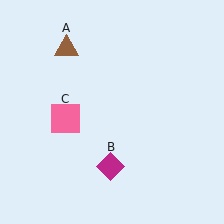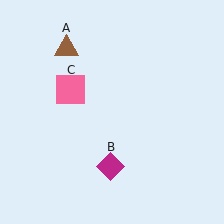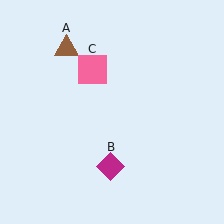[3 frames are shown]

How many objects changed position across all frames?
1 object changed position: pink square (object C).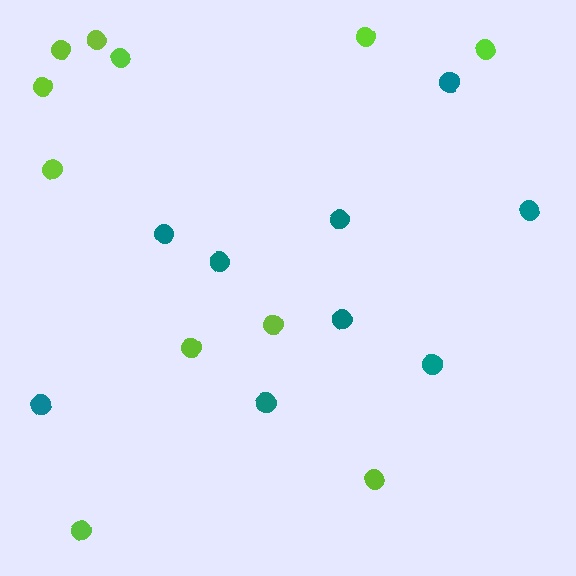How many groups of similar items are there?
There are 2 groups: one group of teal circles (9) and one group of lime circles (11).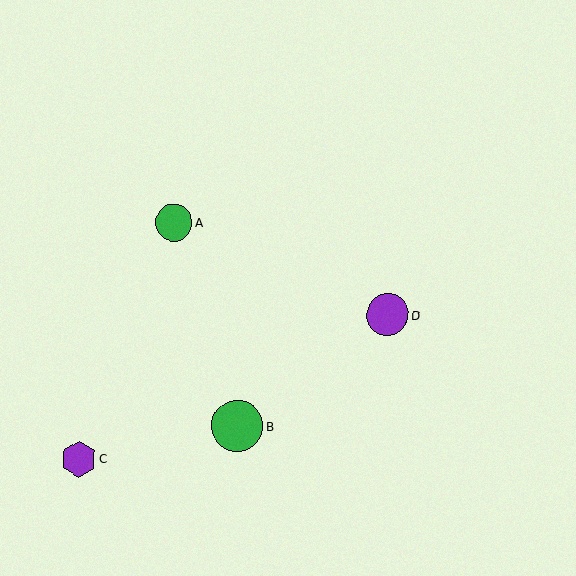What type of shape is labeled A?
Shape A is a green circle.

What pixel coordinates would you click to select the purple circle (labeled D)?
Click at (388, 315) to select the purple circle D.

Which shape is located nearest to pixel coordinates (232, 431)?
The green circle (labeled B) at (237, 426) is nearest to that location.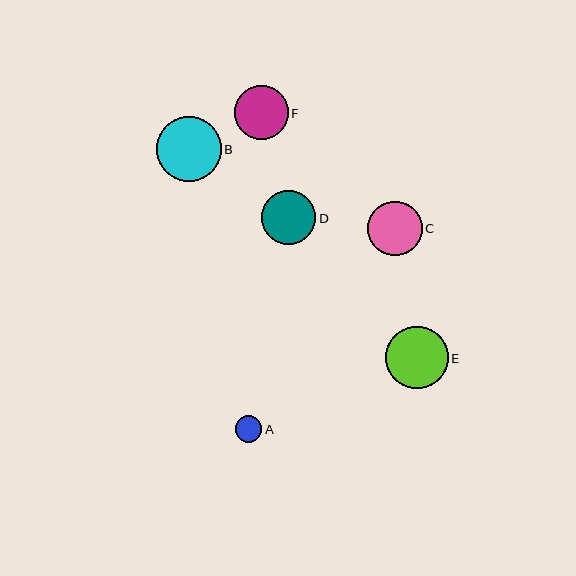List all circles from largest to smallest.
From largest to smallest: B, E, C, D, F, A.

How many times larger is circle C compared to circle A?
Circle C is approximately 2.1 times the size of circle A.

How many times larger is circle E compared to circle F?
Circle E is approximately 1.2 times the size of circle F.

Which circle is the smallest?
Circle A is the smallest with a size of approximately 26 pixels.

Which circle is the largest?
Circle B is the largest with a size of approximately 64 pixels.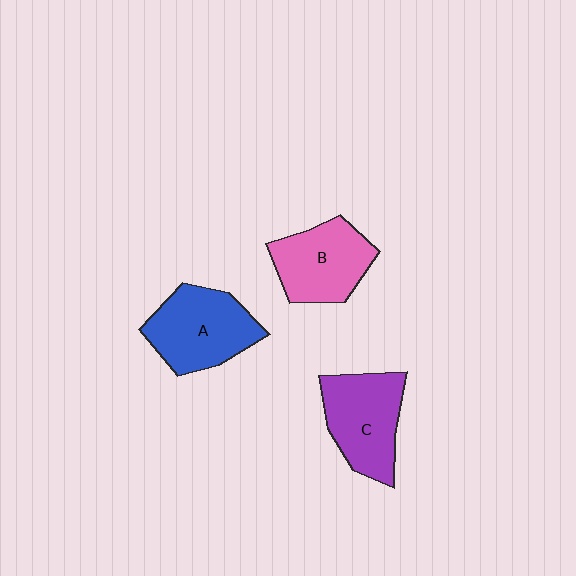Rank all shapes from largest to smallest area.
From largest to smallest: A (blue), C (purple), B (pink).